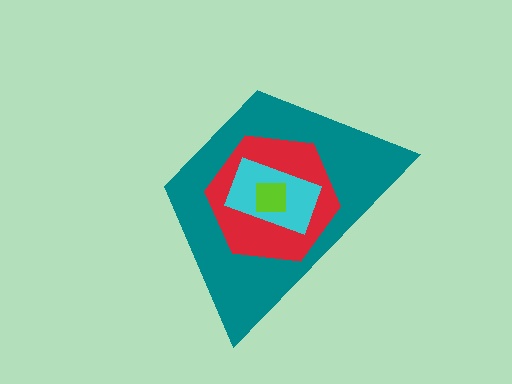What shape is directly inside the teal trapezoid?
The red hexagon.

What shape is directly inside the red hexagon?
The cyan rectangle.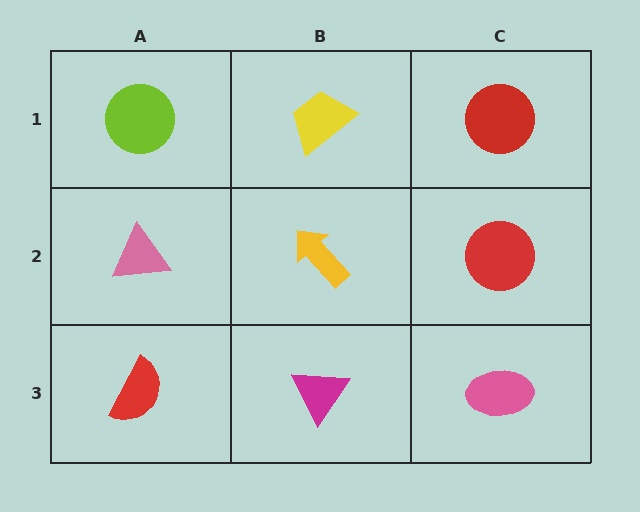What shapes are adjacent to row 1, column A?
A pink triangle (row 2, column A), a yellow trapezoid (row 1, column B).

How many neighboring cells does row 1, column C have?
2.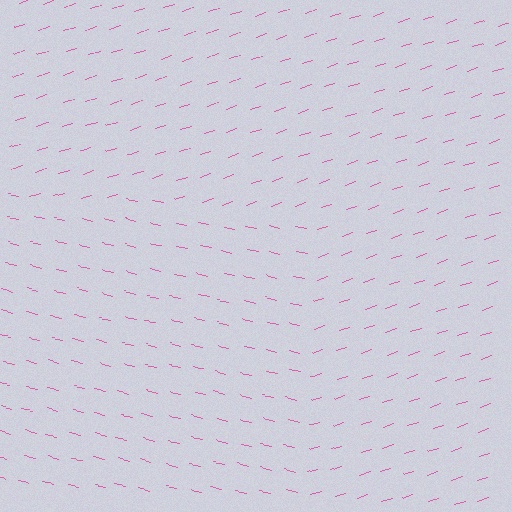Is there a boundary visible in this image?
Yes, there is a texture boundary formed by a change in line orientation.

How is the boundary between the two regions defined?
The boundary is defined purely by a change in line orientation (approximately 31 degrees difference). All lines are the same color and thickness.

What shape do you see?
I see a rectangle.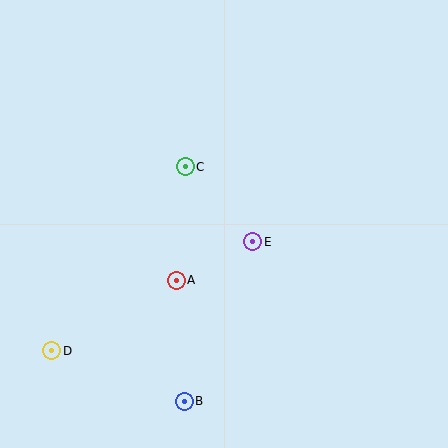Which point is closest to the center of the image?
Point E at (253, 242) is closest to the center.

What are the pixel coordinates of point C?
Point C is at (185, 167).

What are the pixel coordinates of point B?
Point B is at (184, 401).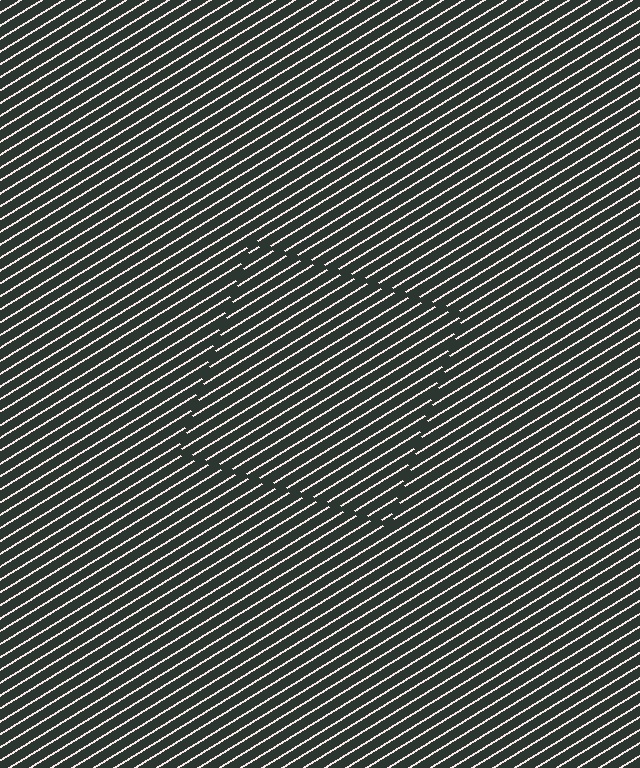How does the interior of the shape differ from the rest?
The interior of the shape contains the same grating, shifted by half a period — the contour is defined by the phase discontinuity where line-ends from the inner and outer gratings abut.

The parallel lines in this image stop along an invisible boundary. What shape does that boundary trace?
An illusory square. The interior of the shape contains the same grating, shifted by half a period — the contour is defined by the phase discontinuity where line-ends from the inner and outer gratings abut.